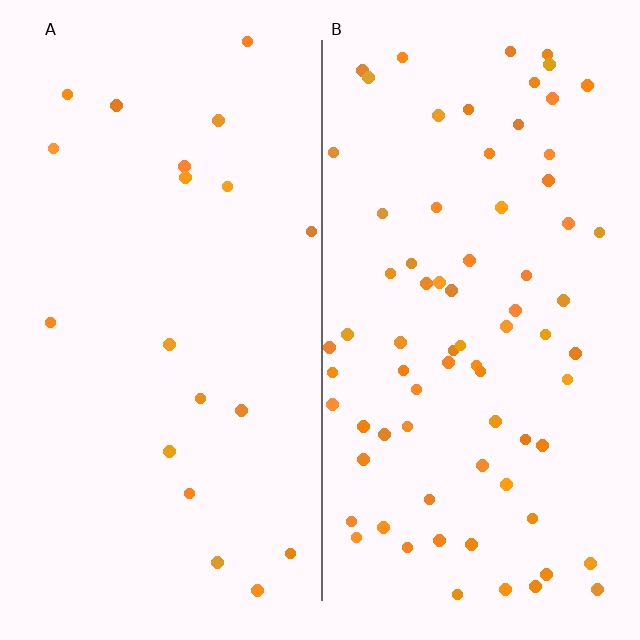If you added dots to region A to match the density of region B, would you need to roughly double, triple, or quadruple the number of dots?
Approximately quadruple.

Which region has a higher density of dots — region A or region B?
B (the right).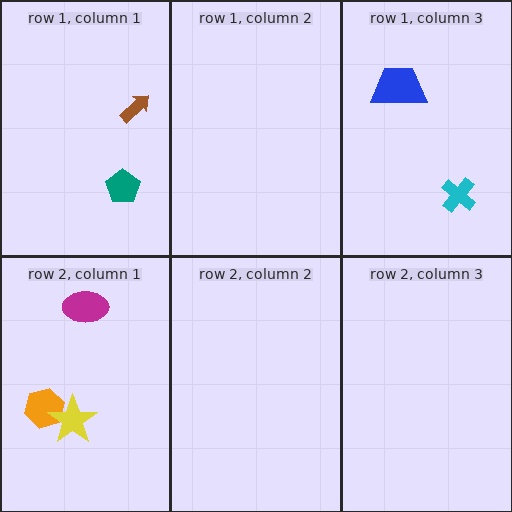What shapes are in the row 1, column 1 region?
The teal pentagon, the brown arrow.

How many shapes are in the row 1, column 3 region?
2.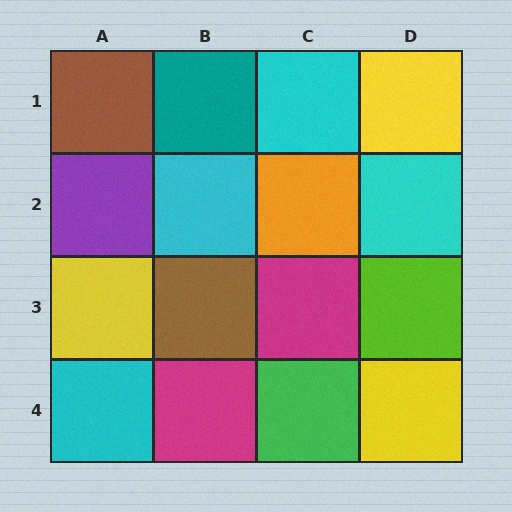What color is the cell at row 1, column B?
Teal.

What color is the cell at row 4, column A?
Cyan.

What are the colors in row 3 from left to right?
Yellow, brown, magenta, lime.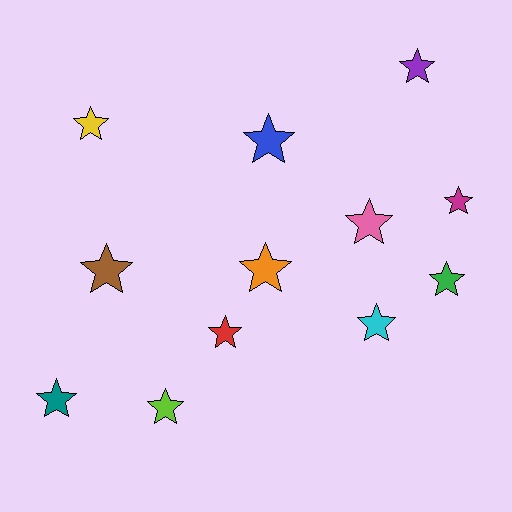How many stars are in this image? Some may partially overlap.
There are 12 stars.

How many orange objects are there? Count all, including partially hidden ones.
There is 1 orange object.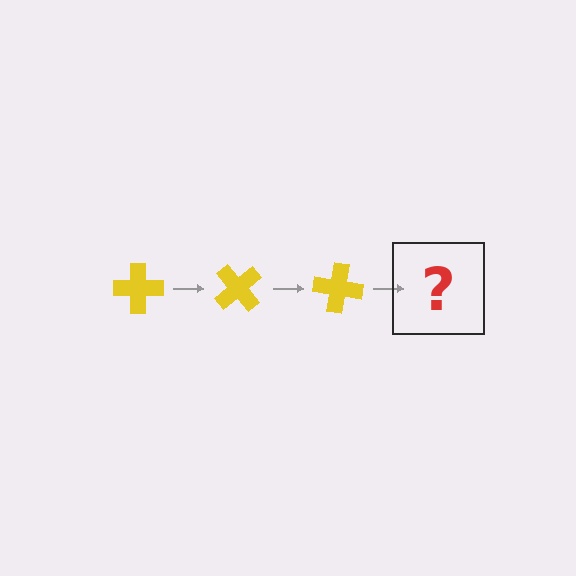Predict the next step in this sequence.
The next step is a yellow cross rotated 150 degrees.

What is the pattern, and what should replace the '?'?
The pattern is that the cross rotates 50 degrees each step. The '?' should be a yellow cross rotated 150 degrees.